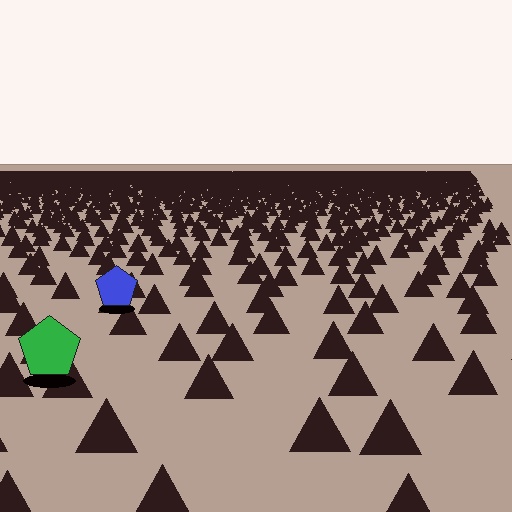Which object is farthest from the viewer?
The blue pentagon is farthest from the viewer. It appears smaller and the ground texture around it is denser.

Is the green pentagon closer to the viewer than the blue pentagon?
Yes. The green pentagon is closer — you can tell from the texture gradient: the ground texture is coarser near it.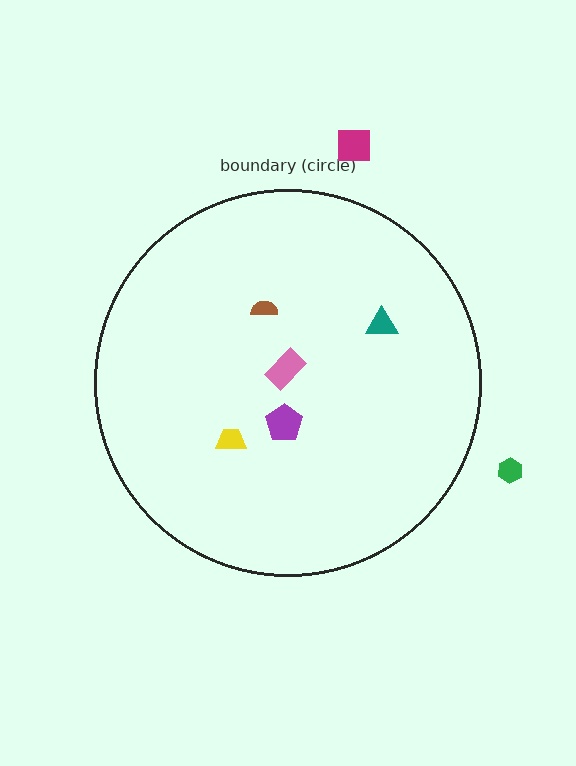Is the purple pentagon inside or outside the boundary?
Inside.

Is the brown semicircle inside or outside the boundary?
Inside.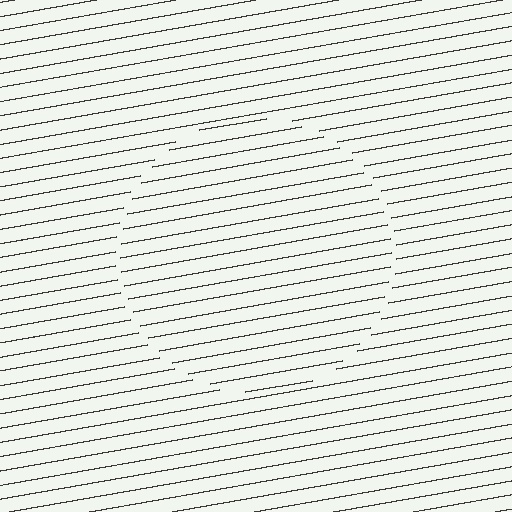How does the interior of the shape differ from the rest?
The interior of the shape contains the same grating, shifted by half a period — the contour is defined by the phase discontinuity where line-ends from the inner and outer gratings abut.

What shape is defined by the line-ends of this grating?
An illusory circle. The interior of the shape contains the same grating, shifted by half a period — the contour is defined by the phase discontinuity where line-ends from the inner and outer gratings abut.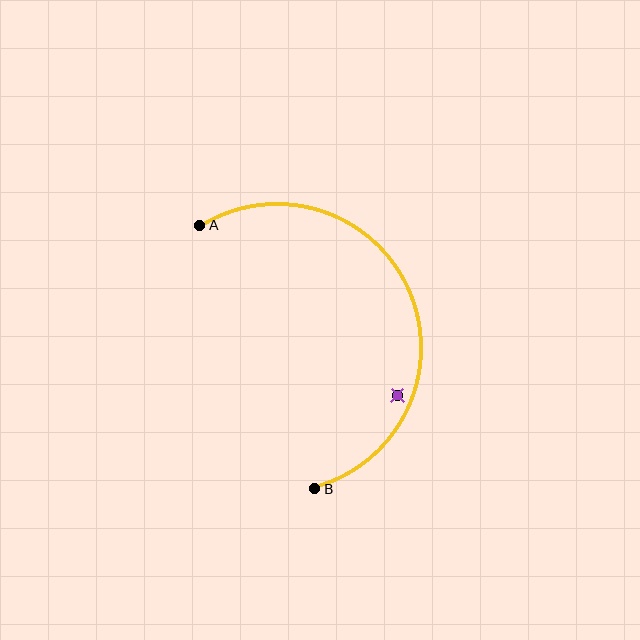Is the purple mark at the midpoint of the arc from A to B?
No — the purple mark does not lie on the arc at all. It sits slightly inside the curve.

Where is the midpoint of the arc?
The arc midpoint is the point on the curve farthest from the straight line joining A and B. It sits to the right of that line.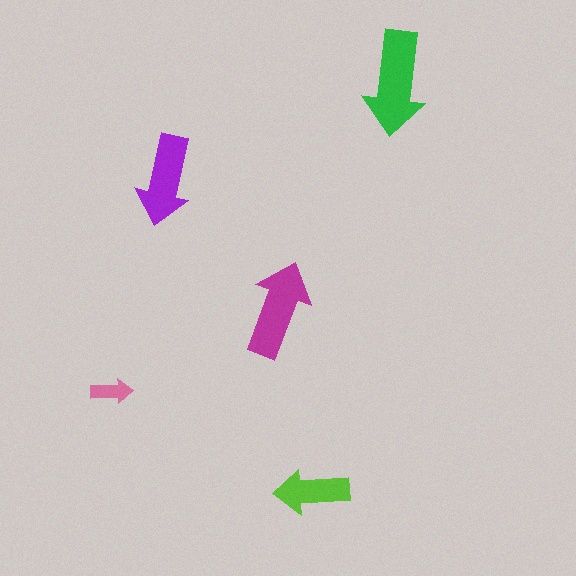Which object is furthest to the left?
The pink arrow is leftmost.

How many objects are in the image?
There are 5 objects in the image.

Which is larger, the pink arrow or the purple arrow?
The purple one.